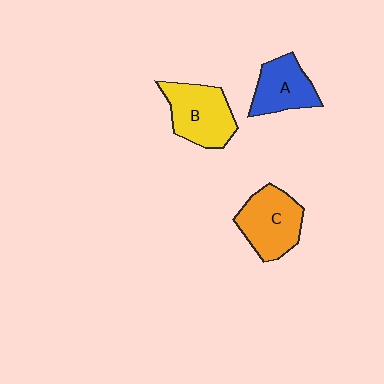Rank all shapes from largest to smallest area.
From largest to smallest: B (yellow), C (orange), A (blue).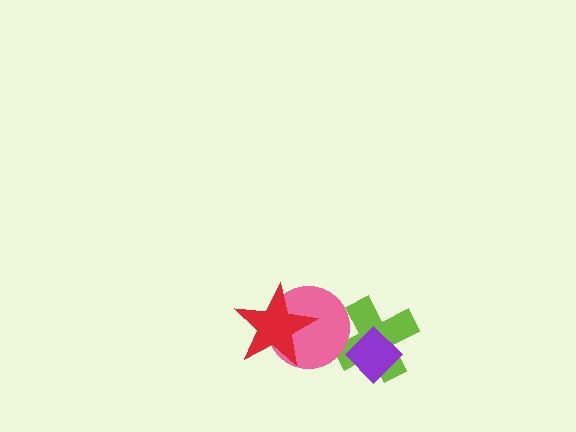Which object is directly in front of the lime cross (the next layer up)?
The purple diamond is directly in front of the lime cross.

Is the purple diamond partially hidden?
No, no other shape covers it.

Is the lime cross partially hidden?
Yes, it is partially covered by another shape.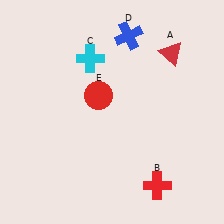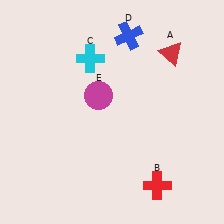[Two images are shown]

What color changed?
The circle (E) changed from red in Image 1 to magenta in Image 2.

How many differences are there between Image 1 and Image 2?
There is 1 difference between the two images.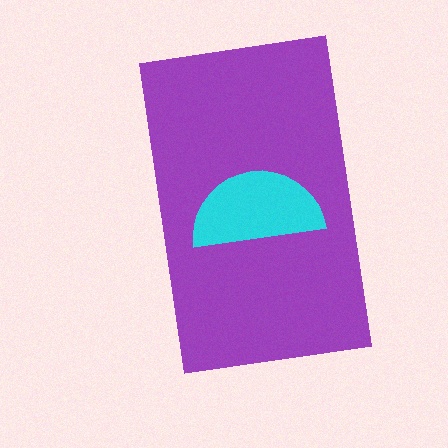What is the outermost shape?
The purple rectangle.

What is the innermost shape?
The cyan semicircle.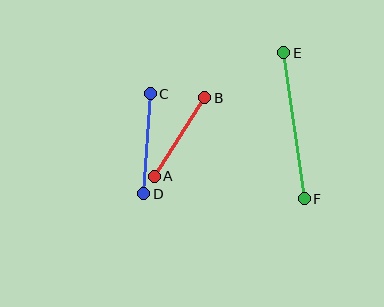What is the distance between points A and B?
The distance is approximately 94 pixels.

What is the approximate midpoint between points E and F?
The midpoint is at approximately (294, 126) pixels.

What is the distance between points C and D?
The distance is approximately 100 pixels.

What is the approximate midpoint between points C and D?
The midpoint is at approximately (147, 144) pixels.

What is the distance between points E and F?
The distance is approximately 147 pixels.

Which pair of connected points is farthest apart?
Points E and F are farthest apart.